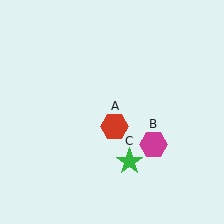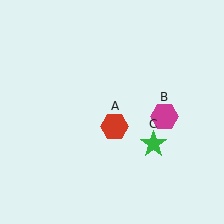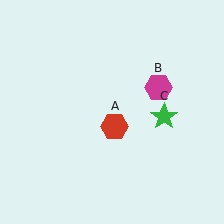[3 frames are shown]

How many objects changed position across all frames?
2 objects changed position: magenta hexagon (object B), green star (object C).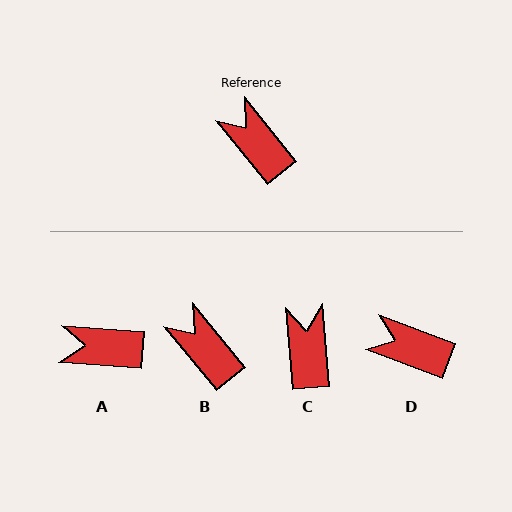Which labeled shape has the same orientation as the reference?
B.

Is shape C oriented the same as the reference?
No, it is off by about 34 degrees.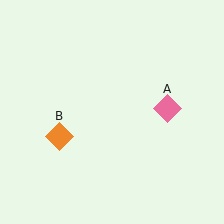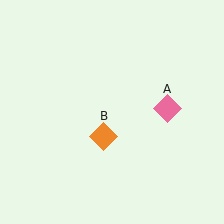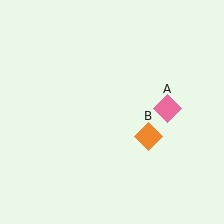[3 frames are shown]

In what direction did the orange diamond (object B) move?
The orange diamond (object B) moved right.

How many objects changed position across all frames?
1 object changed position: orange diamond (object B).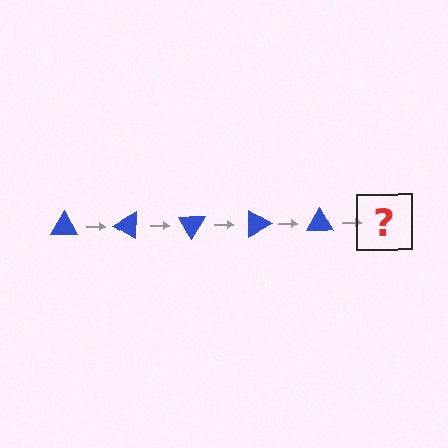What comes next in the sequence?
The next element should be a blue triangle rotated 150 degrees.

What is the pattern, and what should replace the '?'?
The pattern is that the triangle rotates 30 degrees each step. The '?' should be a blue triangle rotated 150 degrees.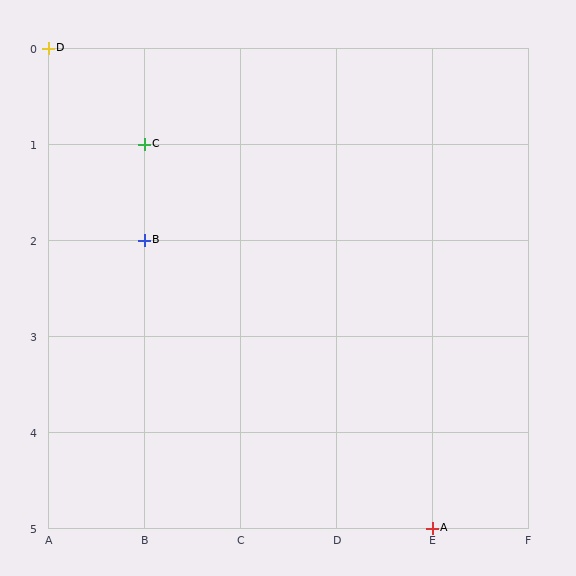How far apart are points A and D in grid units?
Points A and D are 4 columns and 5 rows apart (about 6.4 grid units diagonally).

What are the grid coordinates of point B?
Point B is at grid coordinates (B, 2).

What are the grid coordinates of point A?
Point A is at grid coordinates (E, 5).